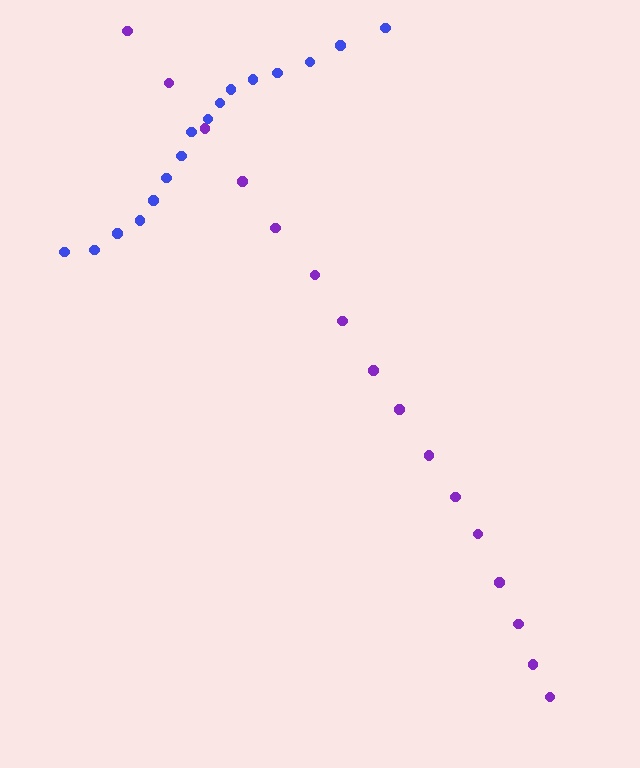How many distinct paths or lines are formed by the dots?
There are 2 distinct paths.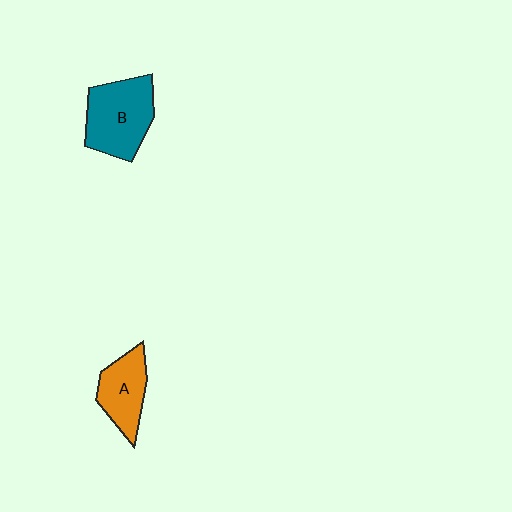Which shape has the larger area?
Shape B (teal).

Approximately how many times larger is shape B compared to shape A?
Approximately 1.4 times.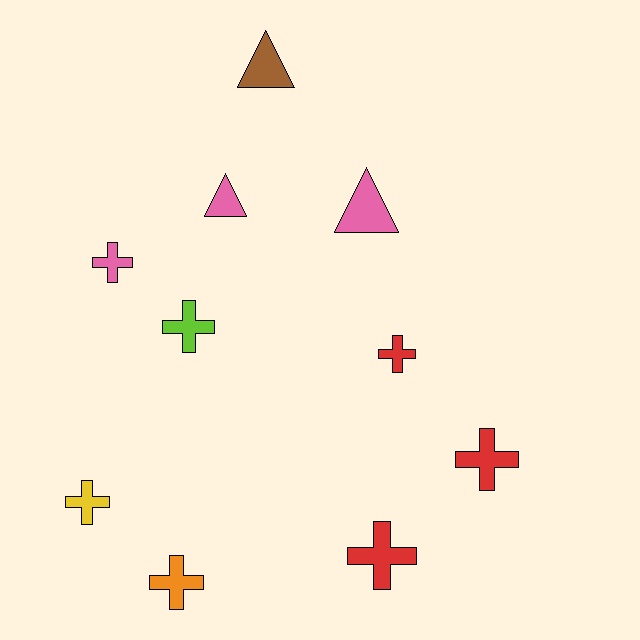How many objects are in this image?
There are 10 objects.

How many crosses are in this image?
There are 7 crosses.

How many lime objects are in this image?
There is 1 lime object.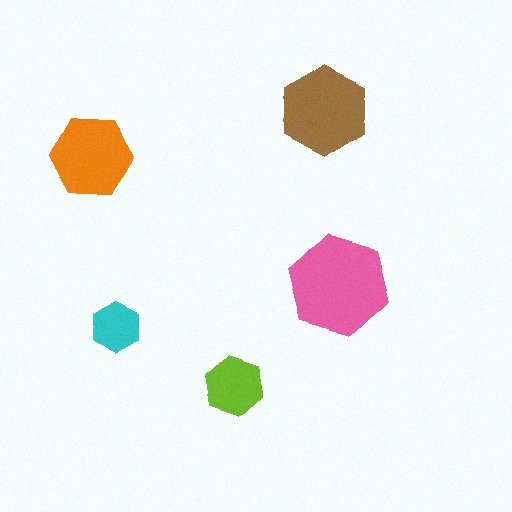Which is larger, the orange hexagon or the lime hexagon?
The orange one.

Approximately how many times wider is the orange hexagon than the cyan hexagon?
About 1.5 times wider.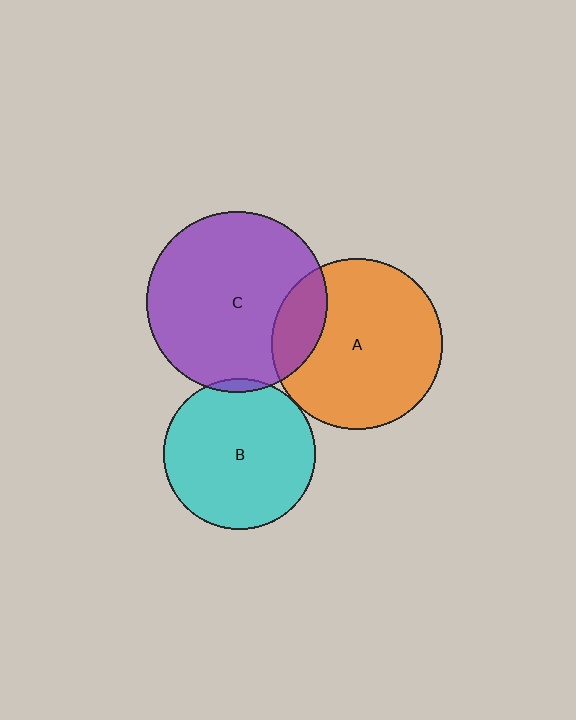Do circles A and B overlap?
Yes.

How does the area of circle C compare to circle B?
Approximately 1.4 times.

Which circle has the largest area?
Circle C (purple).